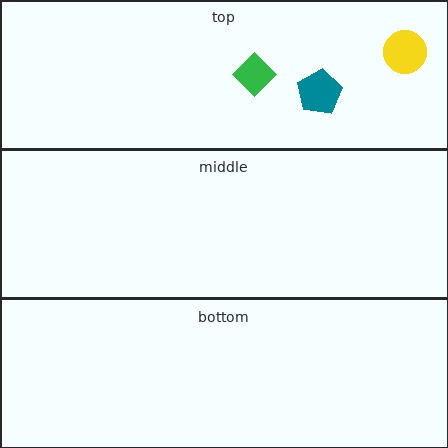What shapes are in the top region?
The green diamond, the yellow circle, the teal pentagon.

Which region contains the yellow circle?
The top region.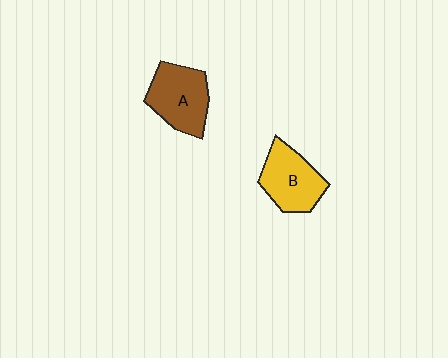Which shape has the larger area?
Shape A (brown).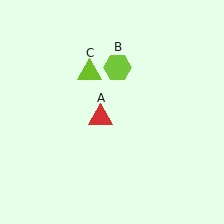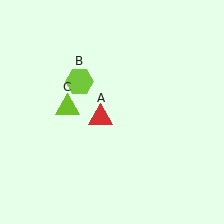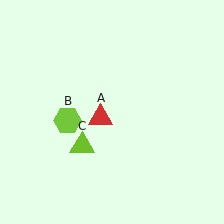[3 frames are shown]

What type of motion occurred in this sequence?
The lime hexagon (object B), lime triangle (object C) rotated counterclockwise around the center of the scene.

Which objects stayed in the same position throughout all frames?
Red triangle (object A) remained stationary.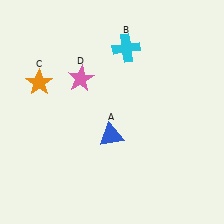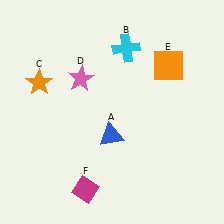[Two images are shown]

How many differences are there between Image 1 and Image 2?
There are 2 differences between the two images.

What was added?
An orange square (E), a magenta diamond (F) were added in Image 2.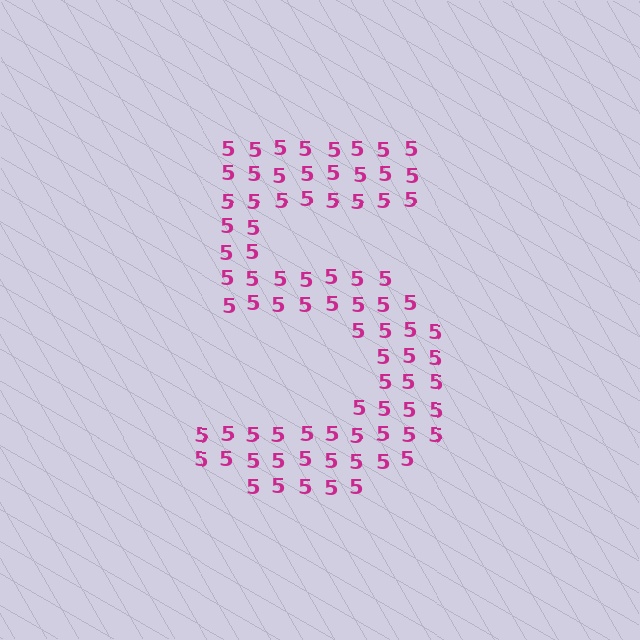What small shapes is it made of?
It is made of small digit 5's.